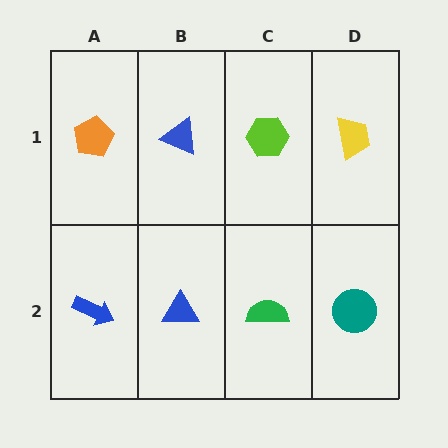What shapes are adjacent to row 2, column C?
A lime hexagon (row 1, column C), a blue triangle (row 2, column B), a teal circle (row 2, column D).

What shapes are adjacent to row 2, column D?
A yellow trapezoid (row 1, column D), a green semicircle (row 2, column C).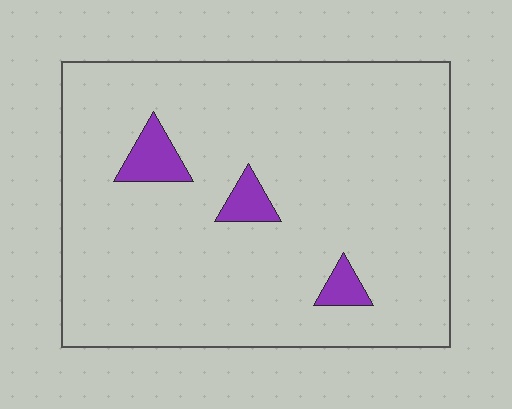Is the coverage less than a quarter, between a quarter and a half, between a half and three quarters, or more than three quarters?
Less than a quarter.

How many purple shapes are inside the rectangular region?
3.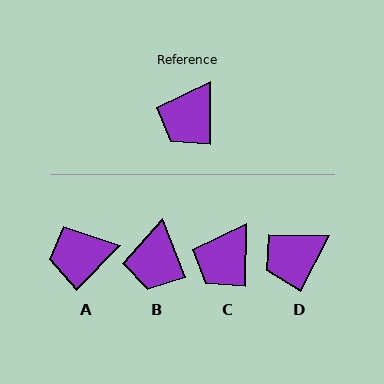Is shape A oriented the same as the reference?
No, it is off by about 44 degrees.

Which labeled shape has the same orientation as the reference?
C.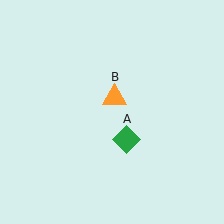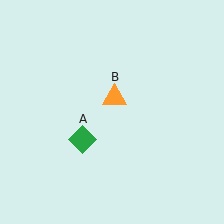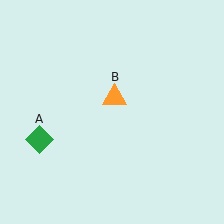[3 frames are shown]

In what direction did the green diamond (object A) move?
The green diamond (object A) moved left.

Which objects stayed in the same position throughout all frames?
Orange triangle (object B) remained stationary.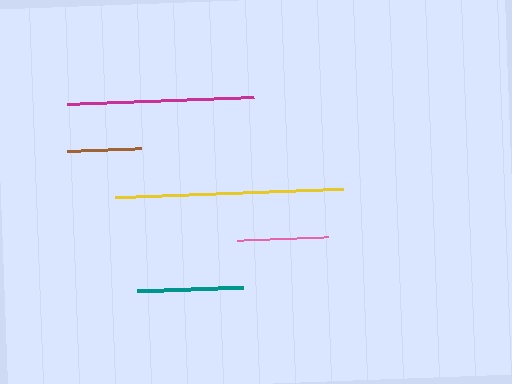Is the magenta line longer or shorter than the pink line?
The magenta line is longer than the pink line.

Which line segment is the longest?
The yellow line is the longest at approximately 229 pixels.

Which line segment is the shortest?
The brown line is the shortest at approximately 74 pixels.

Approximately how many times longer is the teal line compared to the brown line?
The teal line is approximately 1.4 times the length of the brown line.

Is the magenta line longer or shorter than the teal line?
The magenta line is longer than the teal line.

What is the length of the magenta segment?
The magenta segment is approximately 188 pixels long.